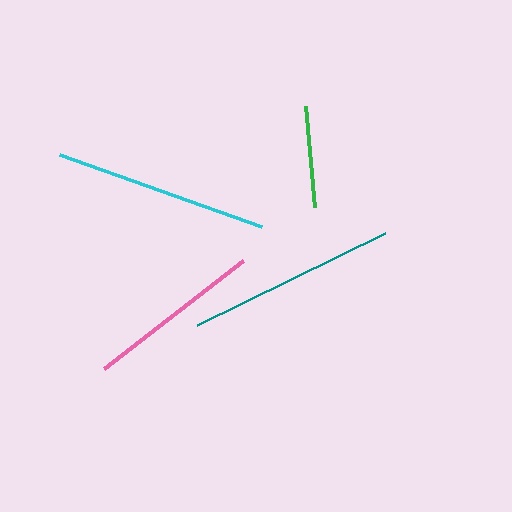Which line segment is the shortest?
The green line is the shortest at approximately 101 pixels.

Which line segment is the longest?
The cyan line is the longest at approximately 214 pixels.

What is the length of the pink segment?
The pink segment is approximately 176 pixels long.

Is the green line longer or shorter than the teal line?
The teal line is longer than the green line.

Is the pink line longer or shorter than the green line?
The pink line is longer than the green line.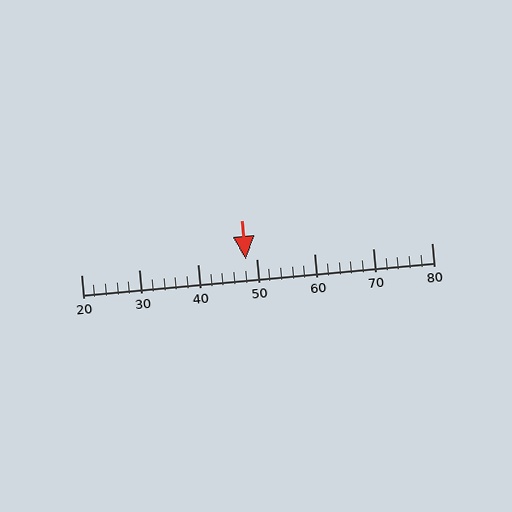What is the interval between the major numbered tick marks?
The major tick marks are spaced 10 units apart.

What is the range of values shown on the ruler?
The ruler shows values from 20 to 80.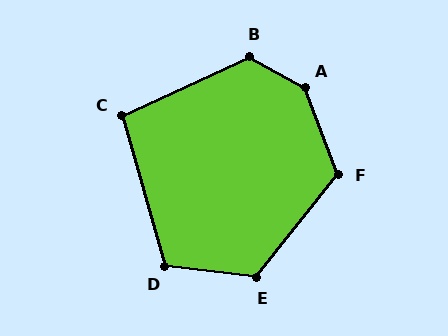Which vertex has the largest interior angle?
A, at approximately 140 degrees.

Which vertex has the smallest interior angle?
C, at approximately 99 degrees.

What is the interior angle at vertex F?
Approximately 121 degrees (obtuse).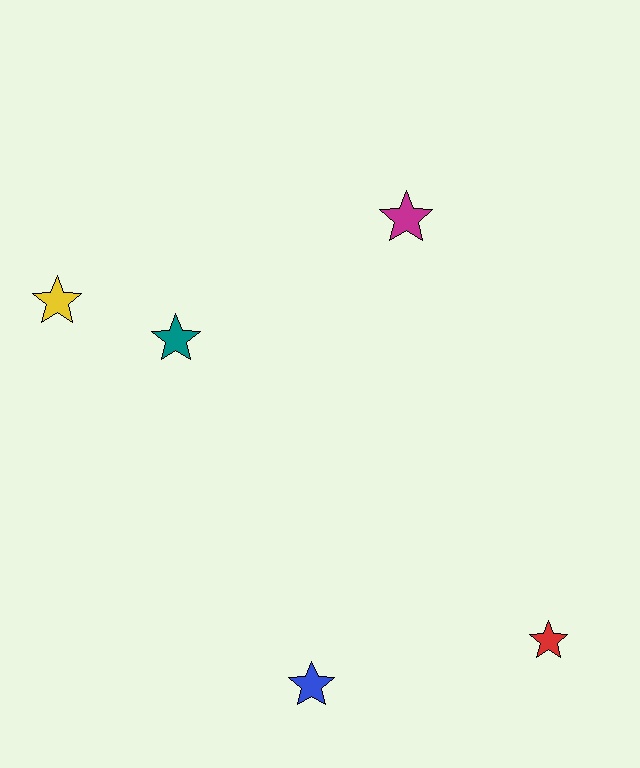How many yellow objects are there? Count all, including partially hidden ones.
There is 1 yellow object.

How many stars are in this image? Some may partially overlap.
There are 5 stars.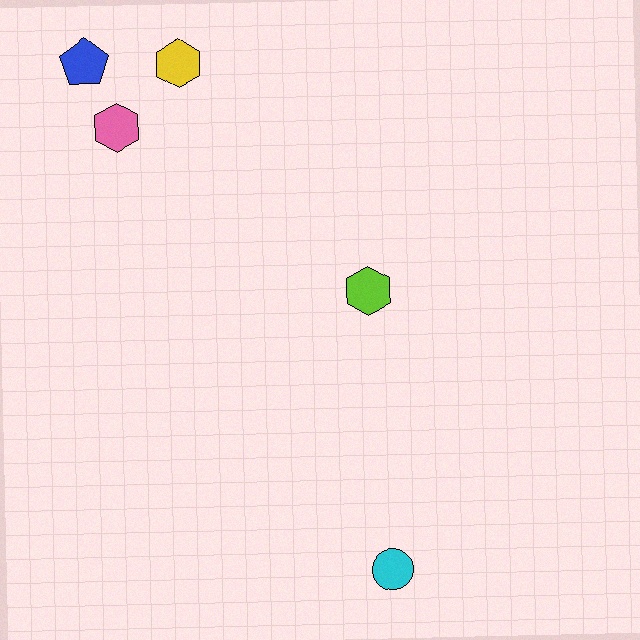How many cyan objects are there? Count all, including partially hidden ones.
There is 1 cyan object.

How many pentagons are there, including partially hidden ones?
There is 1 pentagon.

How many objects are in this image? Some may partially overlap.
There are 5 objects.